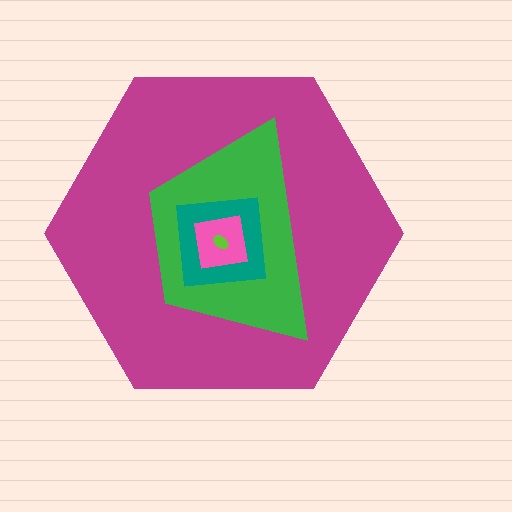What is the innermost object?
The lime ellipse.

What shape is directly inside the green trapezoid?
The teal square.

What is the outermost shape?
The magenta hexagon.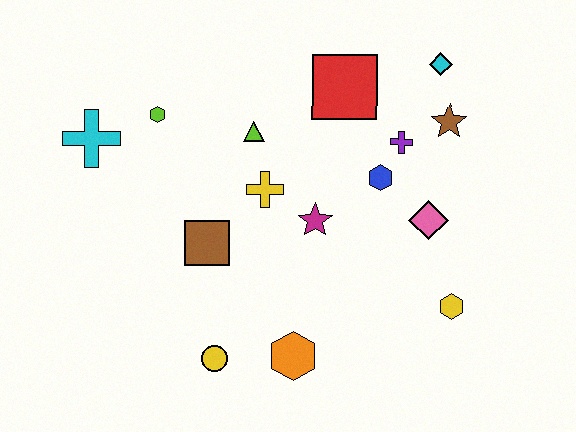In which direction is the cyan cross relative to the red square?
The cyan cross is to the left of the red square.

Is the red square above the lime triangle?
Yes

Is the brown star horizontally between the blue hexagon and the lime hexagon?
No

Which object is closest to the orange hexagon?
The yellow circle is closest to the orange hexagon.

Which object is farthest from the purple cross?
The cyan cross is farthest from the purple cross.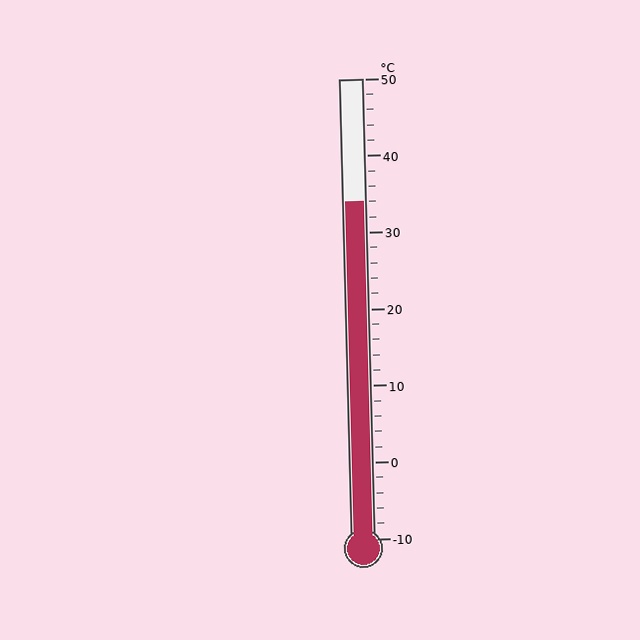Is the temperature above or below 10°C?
The temperature is above 10°C.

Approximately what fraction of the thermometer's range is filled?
The thermometer is filled to approximately 75% of its range.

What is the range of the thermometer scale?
The thermometer scale ranges from -10°C to 50°C.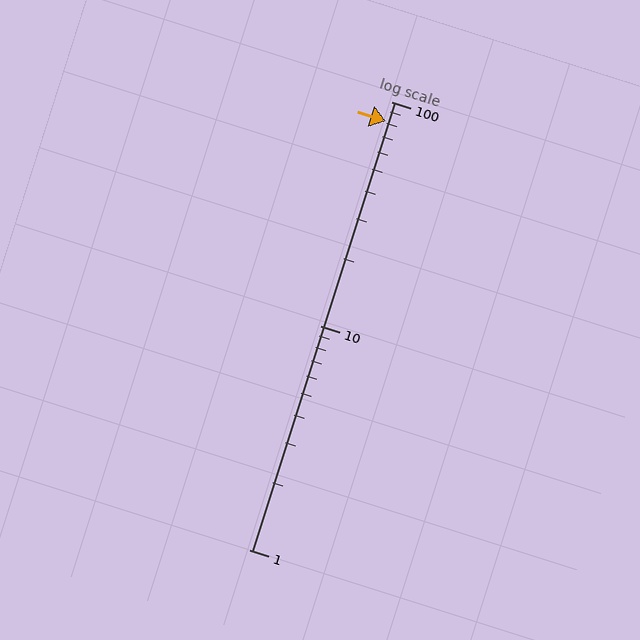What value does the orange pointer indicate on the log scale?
The pointer indicates approximately 82.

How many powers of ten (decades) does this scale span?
The scale spans 2 decades, from 1 to 100.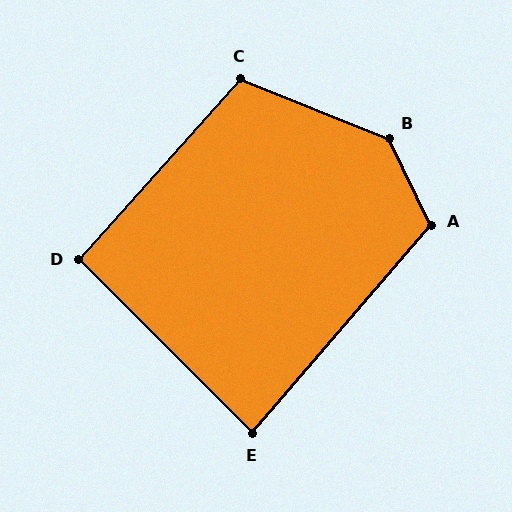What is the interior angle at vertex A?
Approximately 114 degrees (obtuse).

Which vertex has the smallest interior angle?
E, at approximately 86 degrees.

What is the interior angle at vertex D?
Approximately 93 degrees (approximately right).